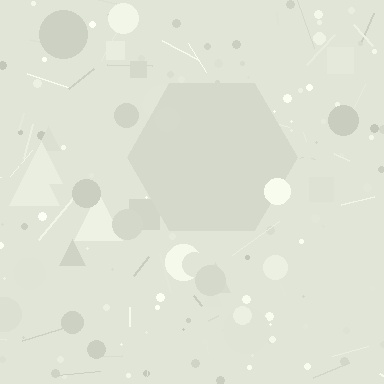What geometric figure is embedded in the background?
A hexagon is embedded in the background.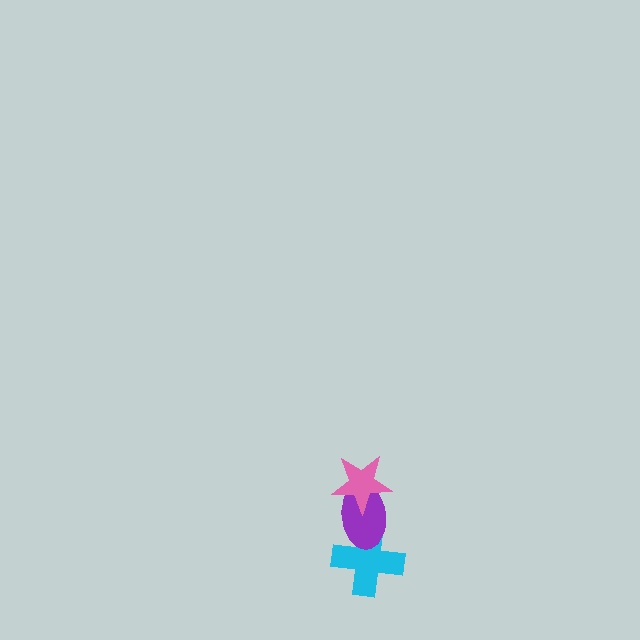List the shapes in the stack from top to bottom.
From top to bottom: the pink star, the purple ellipse, the cyan cross.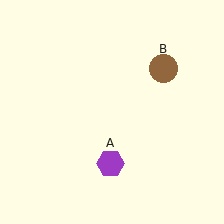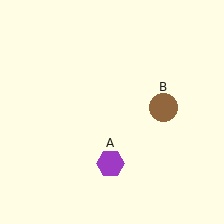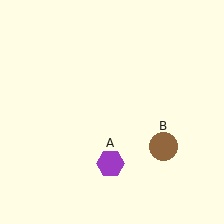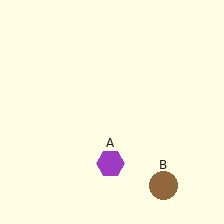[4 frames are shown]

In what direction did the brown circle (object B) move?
The brown circle (object B) moved down.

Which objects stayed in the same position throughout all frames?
Purple hexagon (object A) remained stationary.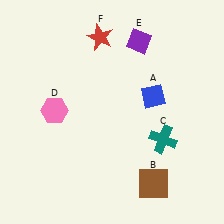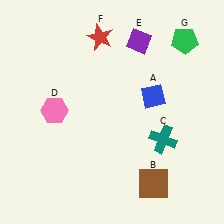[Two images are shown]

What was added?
A green pentagon (G) was added in Image 2.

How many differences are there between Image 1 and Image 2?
There is 1 difference between the two images.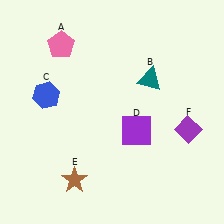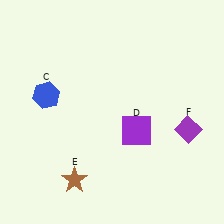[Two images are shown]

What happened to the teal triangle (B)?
The teal triangle (B) was removed in Image 2. It was in the top-right area of Image 1.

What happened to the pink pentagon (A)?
The pink pentagon (A) was removed in Image 2. It was in the top-left area of Image 1.